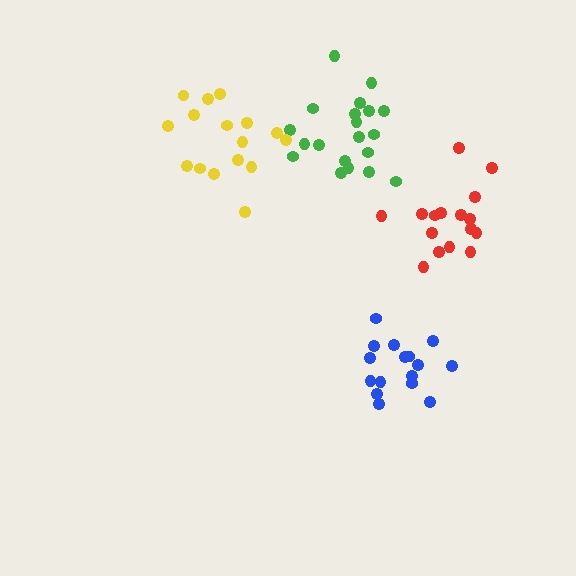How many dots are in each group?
Group 1: 16 dots, Group 2: 20 dots, Group 3: 16 dots, Group 4: 16 dots (68 total).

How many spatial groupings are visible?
There are 4 spatial groupings.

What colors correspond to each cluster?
The clusters are colored: blue, green, yellow, red.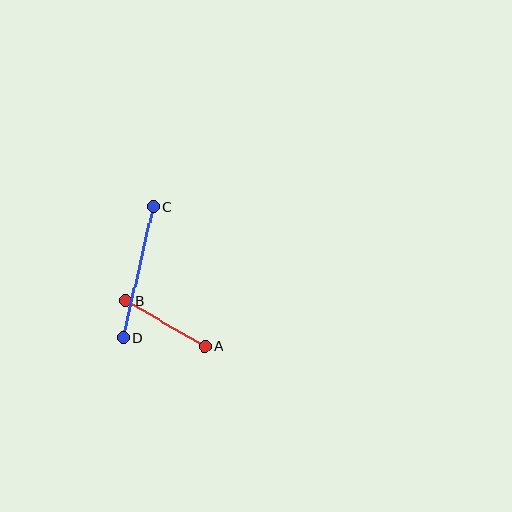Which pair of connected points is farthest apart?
Points C and D are farthest apart.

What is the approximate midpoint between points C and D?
The midpoint is at approximately (138, 272) pixels.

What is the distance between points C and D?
The distance is approximately 134 pixels.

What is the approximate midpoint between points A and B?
The midpoint is at approximately (165, 324) pixels.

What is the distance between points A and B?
The distance is approximately 91 pixels.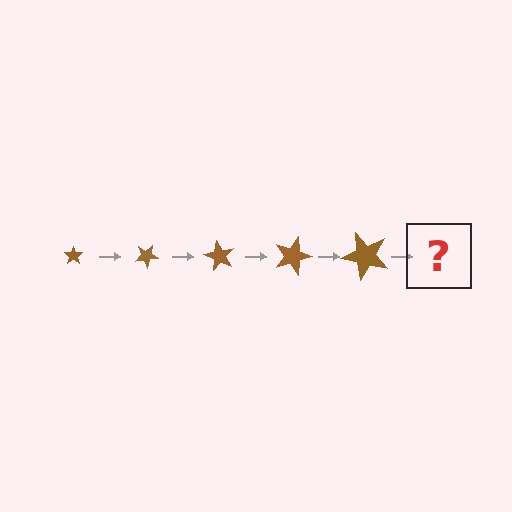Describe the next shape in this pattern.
It should be a star, larger than the previous one and rotated 150 degrees from the start.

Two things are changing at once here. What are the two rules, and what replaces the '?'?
The two rules are that the star grows larger each step and it rotates 30 degrees each step. The '?' should be a star, larger than the previous one and rotated 150 degrees from the start.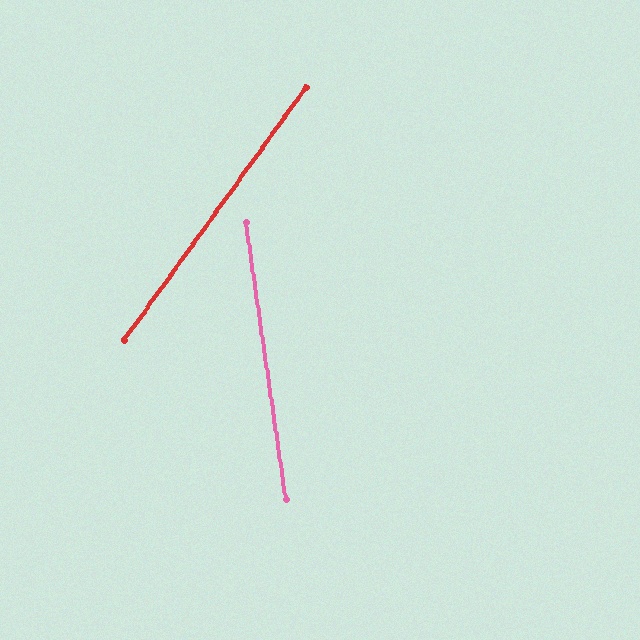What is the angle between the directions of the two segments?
Approximately 44 degrees.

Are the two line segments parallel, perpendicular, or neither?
Neither parallel nor perpendicular — they differ by about 44°.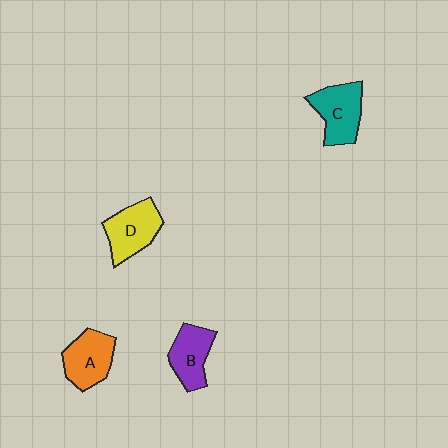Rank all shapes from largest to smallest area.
From largest to smallest: C (teal), D (yellow), A (orange), B (purple).